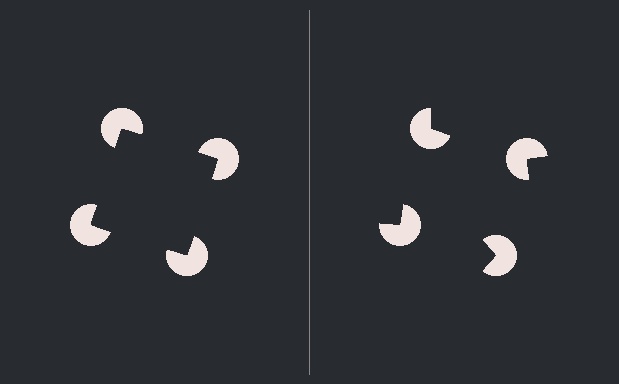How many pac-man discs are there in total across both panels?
8 — 4 on each side.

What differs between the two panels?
The pac-man discs are positioned identically on both sides; only the wedge orientations differ. On the left they align to a square; on the right they are misaligned.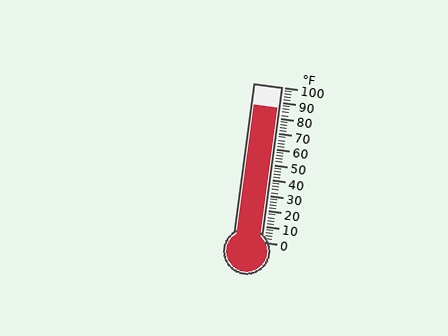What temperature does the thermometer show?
The thermometer shows approximately 86°F.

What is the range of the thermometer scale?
The thermometer scale ranges from 0°F to 100°F.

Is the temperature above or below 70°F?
The temperature is above 70°F.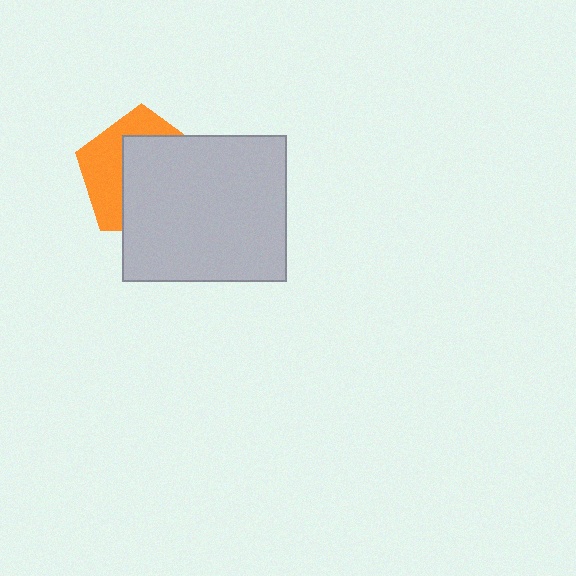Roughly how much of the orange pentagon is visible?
A small part of it is visible (roughly 39%).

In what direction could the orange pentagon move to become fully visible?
The orange pentagon could move toward the upper-left. That would shift it out from behind the light gray rectangle entirely.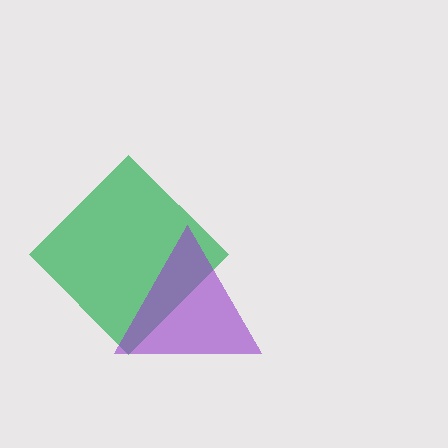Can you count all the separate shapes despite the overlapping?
Yes, there are 2 separate shapes.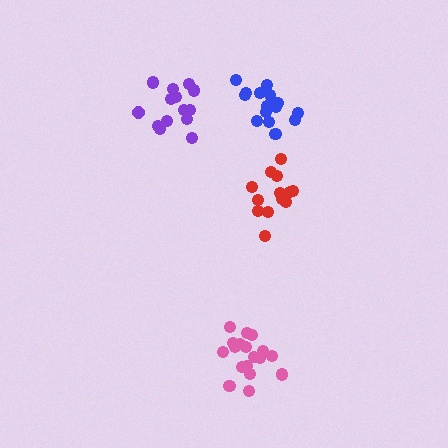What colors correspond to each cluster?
The clusters are colored: red, purple, blue, pink.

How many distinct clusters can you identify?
There are 4 distinct clusters.